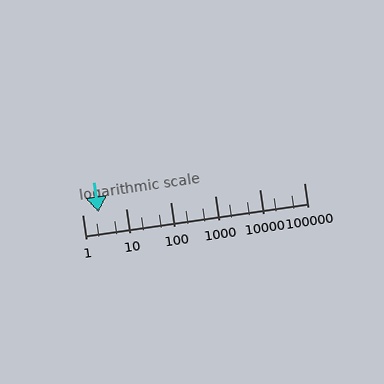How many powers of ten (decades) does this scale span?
The scale spans 5 decades, from 1 to 100000.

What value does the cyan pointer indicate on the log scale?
The pointer indicates approximately 2.3.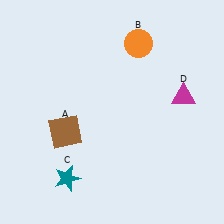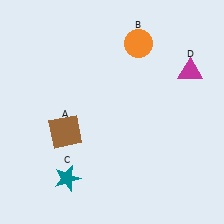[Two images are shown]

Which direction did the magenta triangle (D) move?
The magenta triangle (D) moved up.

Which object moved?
The magenta triangle (D) moved up.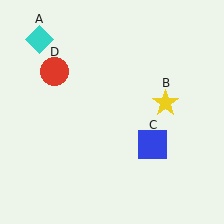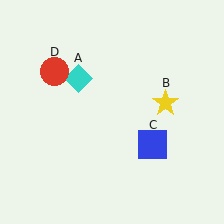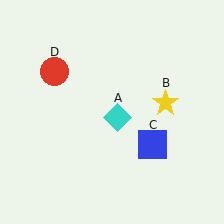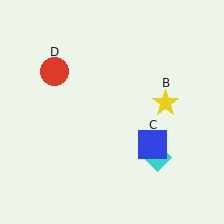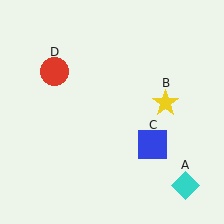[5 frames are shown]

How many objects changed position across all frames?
1 object changed position: cyan diamond (object A).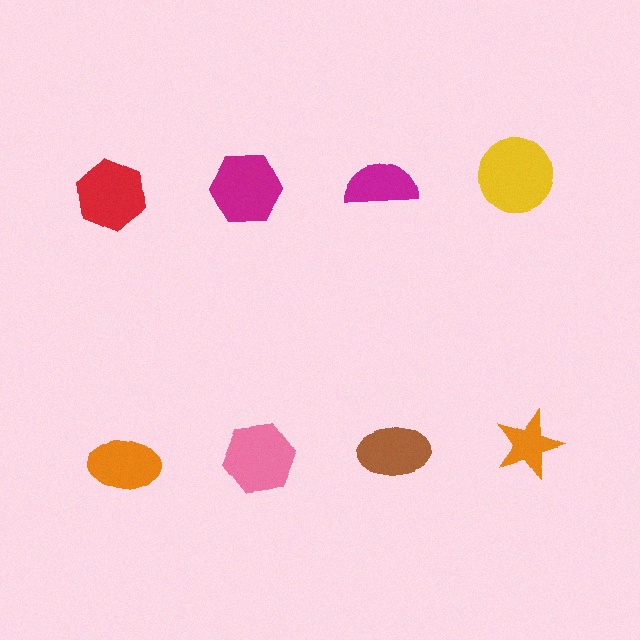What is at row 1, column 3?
A magenta semicircle.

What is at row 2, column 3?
A brown ellipse.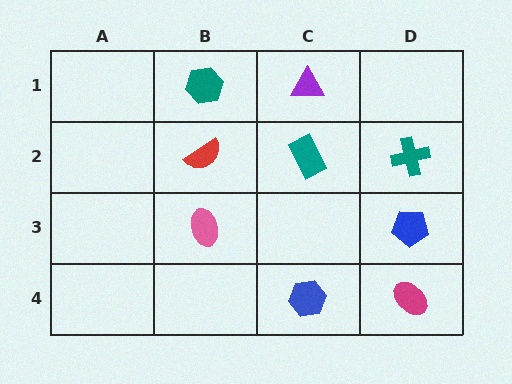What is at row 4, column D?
A magenta ellipse.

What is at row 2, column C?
A teal rectangle.